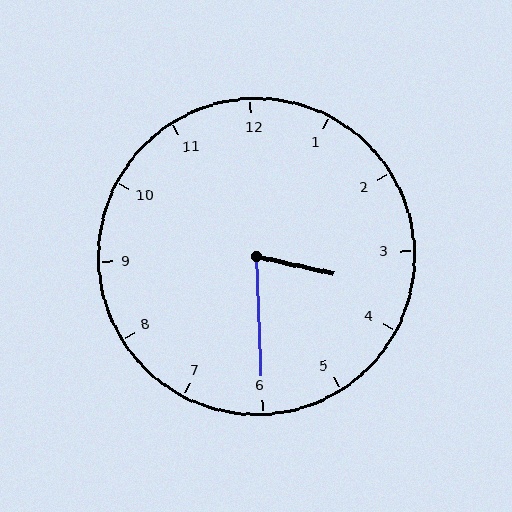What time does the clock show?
3:30.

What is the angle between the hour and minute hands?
Approximately 75 degrees.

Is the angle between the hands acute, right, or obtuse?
It is acute.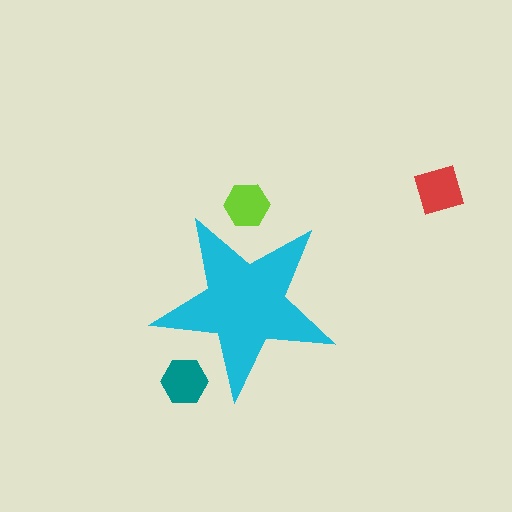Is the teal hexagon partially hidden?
Yes, the teal hexagon is partially hidden behind the cyan star.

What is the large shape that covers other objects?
A cyan star.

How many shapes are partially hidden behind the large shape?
2 shapes are partially hidden.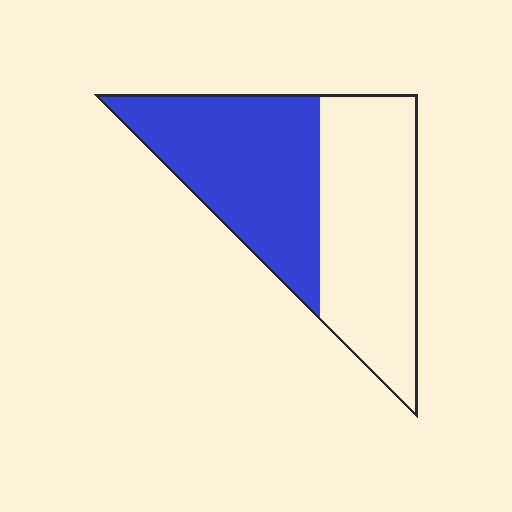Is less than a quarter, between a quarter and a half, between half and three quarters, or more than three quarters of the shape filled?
Between a quarter and a half.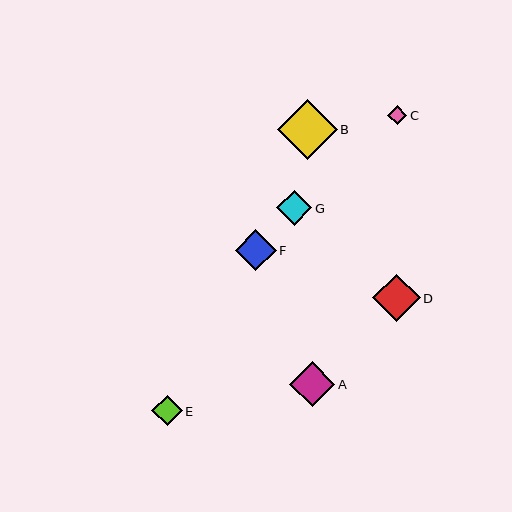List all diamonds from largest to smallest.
From largest to smallest: B, D, A, F, G, E, C.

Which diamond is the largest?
Diamond B is the largest with a size of approximately 60 pixels.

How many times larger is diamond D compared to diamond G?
Diamond D is approximately 1.3 times the size of diamond G.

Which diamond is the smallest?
Diamond C is the smallest with a size of approximately 19 pixels.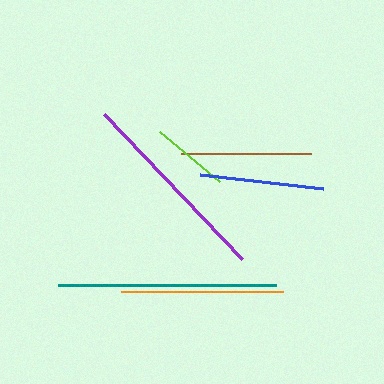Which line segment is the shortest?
The lime line is the shortest at approximately 78 pixels.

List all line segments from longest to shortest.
From longest to shortest: teal, purple, orange, brown, blue, lime.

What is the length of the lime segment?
The lime segment is approximately 78 pixels long.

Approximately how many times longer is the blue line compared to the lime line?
The blue line is approximately 1.6 times the length of the lime line.